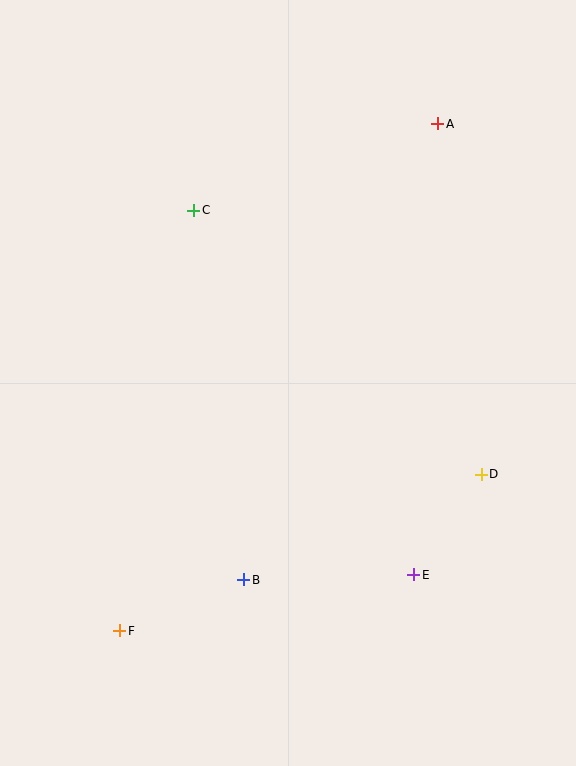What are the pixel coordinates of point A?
Point A is at (438, 124).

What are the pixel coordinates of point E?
Point E is at (414, 575).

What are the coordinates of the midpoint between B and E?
The midpoint between B and E is at (329, 577).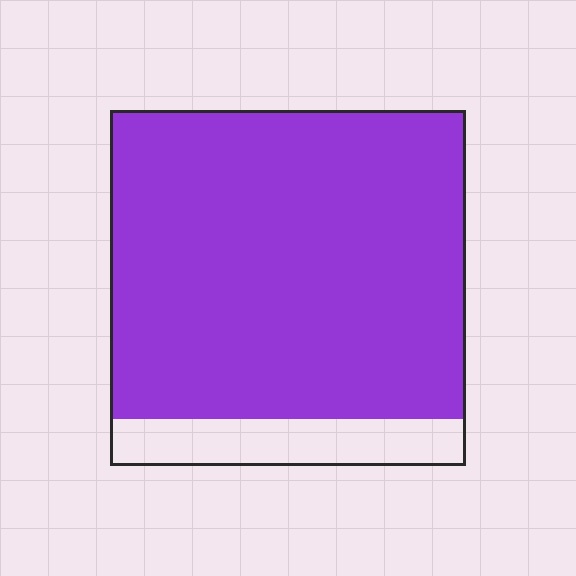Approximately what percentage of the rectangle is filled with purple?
Approximately 85%.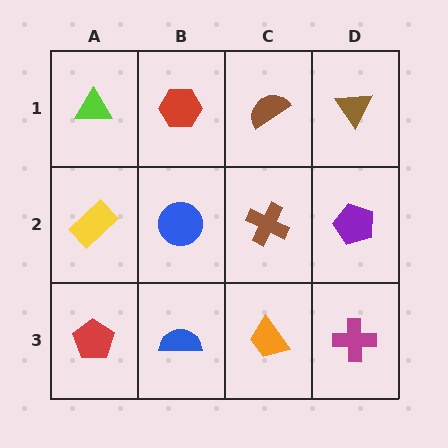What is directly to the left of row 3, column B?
A red pentagon.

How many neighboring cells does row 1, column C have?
3.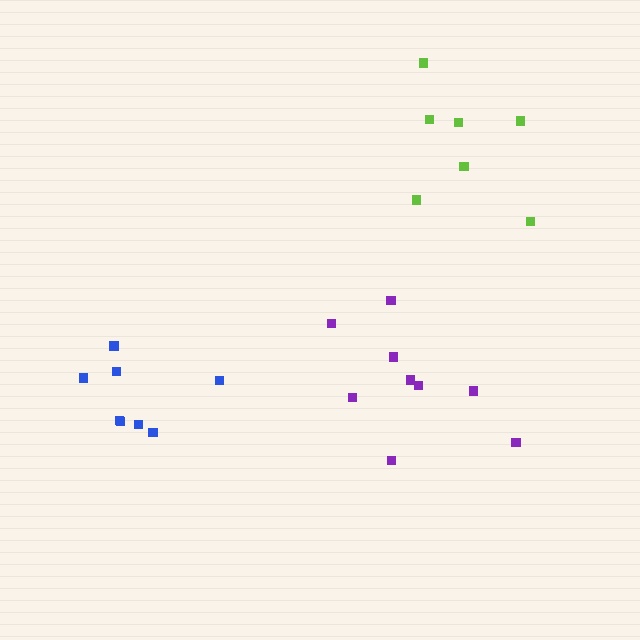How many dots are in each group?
Group 1: 7 dots, Group 2: 8 dots, Group 3: 9 dots (24 total).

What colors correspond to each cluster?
The clusters are colored: lime, blue, purple.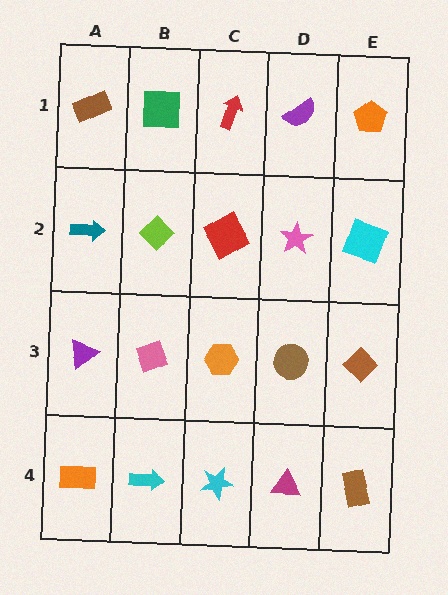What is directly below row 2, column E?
A brown diamond.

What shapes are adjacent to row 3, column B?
A lime diamond (row 2, column B), a cyan arrow (row 4, column B), a purple triangle (row 3, column A), an orange hexagon (row 3, column C).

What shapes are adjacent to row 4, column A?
A purple triangle (row 3, column A), a cyan arrow (row 4, column B).